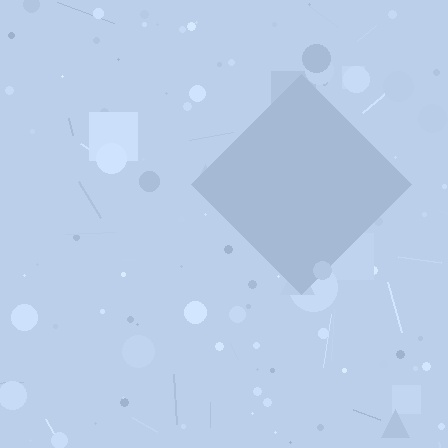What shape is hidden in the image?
A diamond is hidden in the image.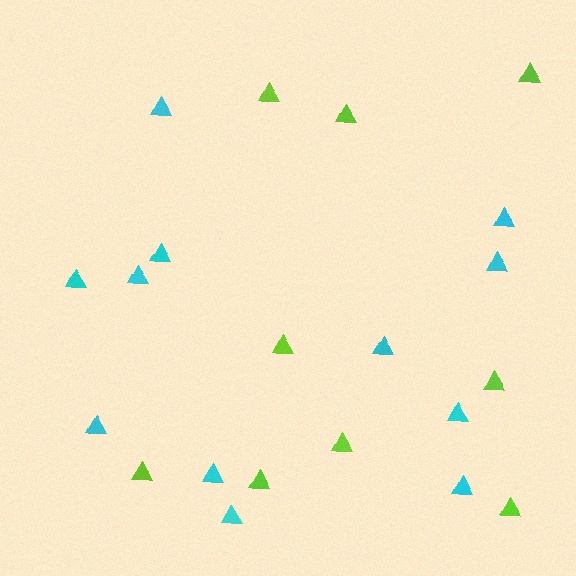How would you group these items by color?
There are 2 groups: one group of cyan triangles (12) and one group of lime triangles (9).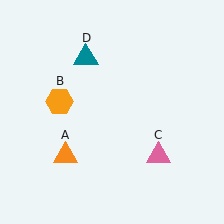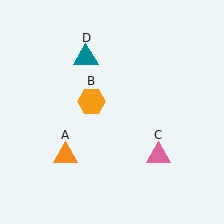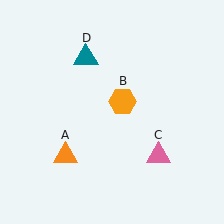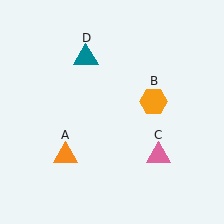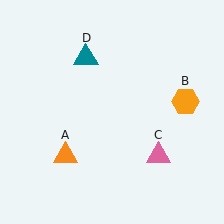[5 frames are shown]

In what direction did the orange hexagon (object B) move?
The orange hexagon (object B) moved right.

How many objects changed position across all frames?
1 object changed position: orange hexagon (object B).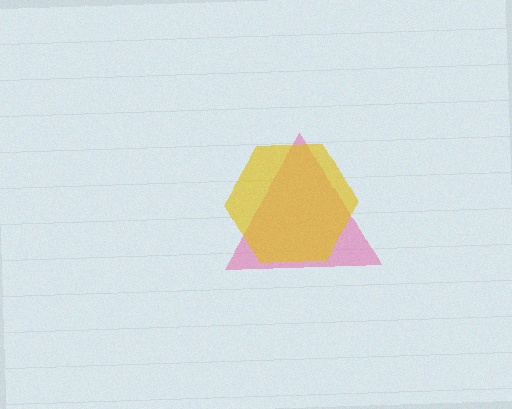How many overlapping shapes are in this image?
There are 2 overlapping shapes in the image.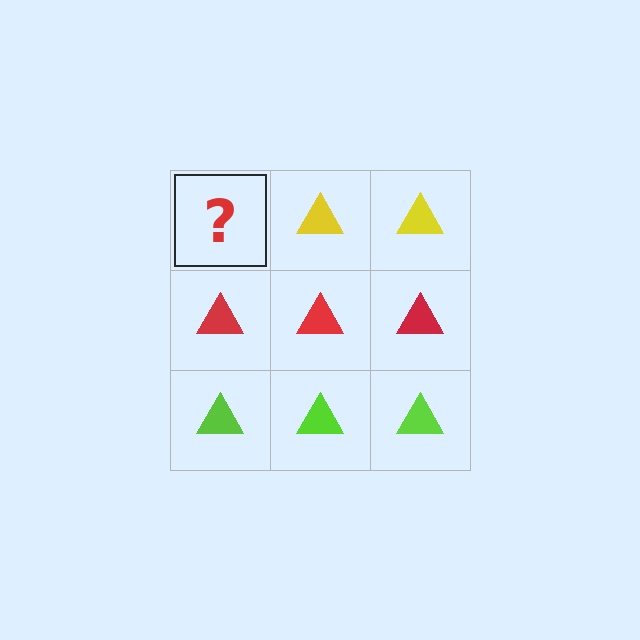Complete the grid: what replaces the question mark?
The question mark should be replaced with a yellow triangle.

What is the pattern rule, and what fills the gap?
The rule is that each row has a consistent color. The gap should be filled with a yellow triangle.